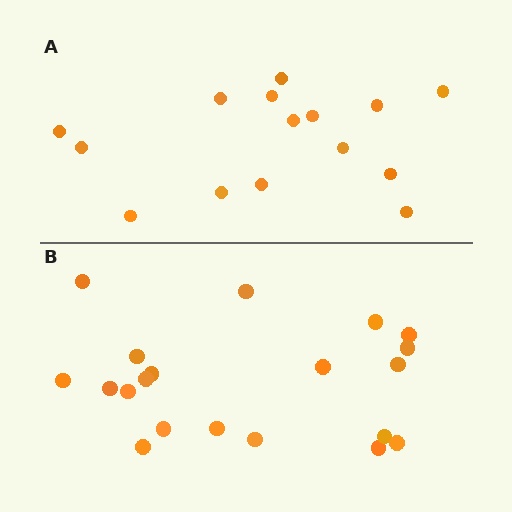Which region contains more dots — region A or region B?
Region B (the bottom region) has more dots.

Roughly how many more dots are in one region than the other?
Region B has about 5 more dots than region A.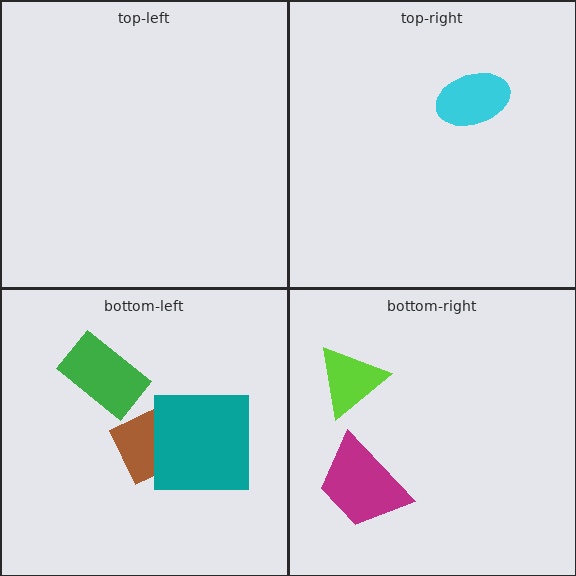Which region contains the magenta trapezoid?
The bottom-right region.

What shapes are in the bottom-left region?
The green rectangle, the brown diamond, the teal square.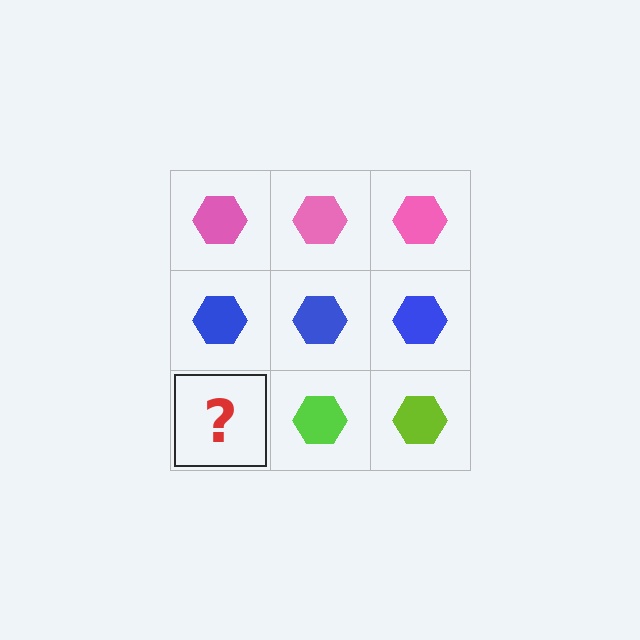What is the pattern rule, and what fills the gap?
The rule is that each row has a consistent color. The gap should be filled with a lime hexagon.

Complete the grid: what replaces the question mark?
The question mark should be replaced with a lime hexagon.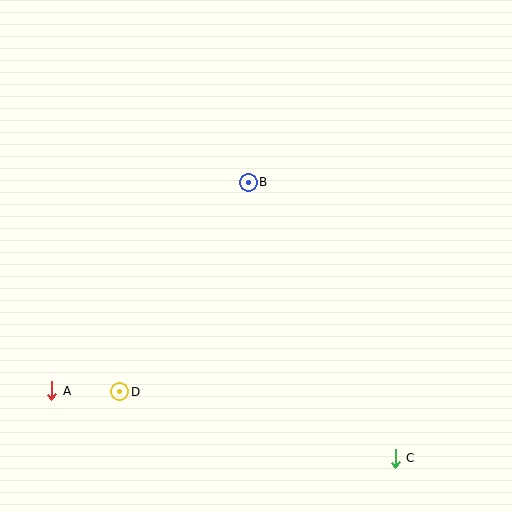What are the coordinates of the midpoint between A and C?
The midpoint between A and C is at (223, 424).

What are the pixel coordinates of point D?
Point D is at (120, 392).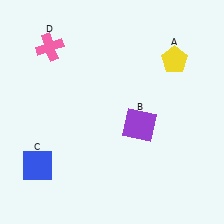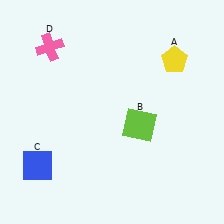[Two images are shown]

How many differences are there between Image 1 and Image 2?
There is 1 difference between the two images.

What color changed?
The square (B) changed from purple in Image 1 to lime in Image 2.